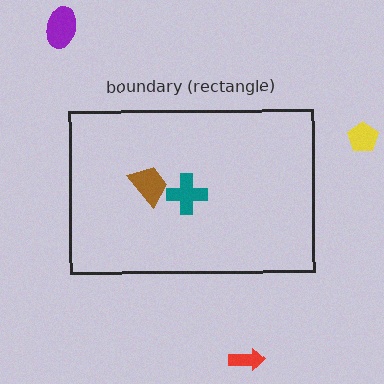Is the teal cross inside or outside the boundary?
Inside.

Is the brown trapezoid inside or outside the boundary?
Inside.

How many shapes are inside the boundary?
2 inside, 3 outside.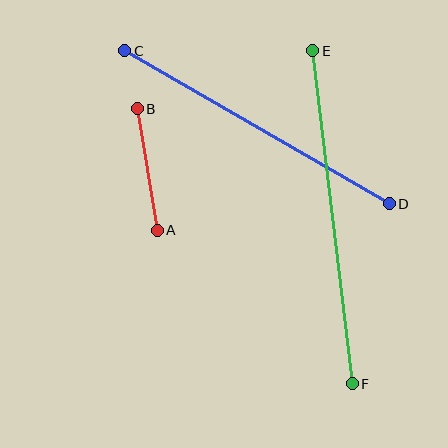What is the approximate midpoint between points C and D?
The midpoint is at approximately (257, 127) pixels.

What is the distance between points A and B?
The distance is approximately 123 pixels.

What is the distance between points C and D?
The distance is approximately 305 pixels.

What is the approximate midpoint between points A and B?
The midpoint is at approximately (147, 169) pixels.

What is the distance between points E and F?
The distance is approximately 336 pixels.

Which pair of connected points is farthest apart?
Points E and F are farthest apart.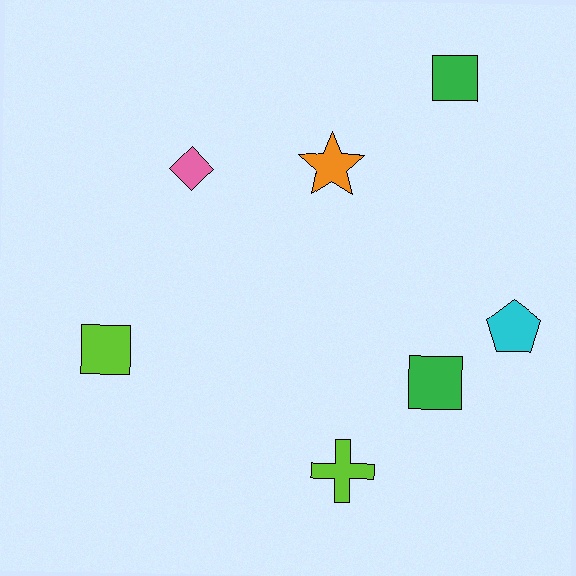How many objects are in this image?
There are 7 objects.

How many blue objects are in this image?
There are no blue objects.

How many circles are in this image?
There are no circles.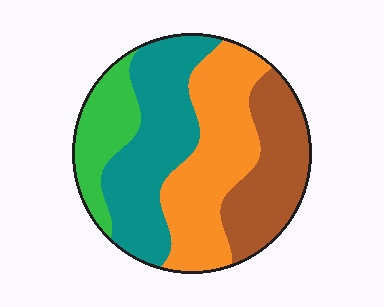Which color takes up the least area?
Green, at roughly 15%.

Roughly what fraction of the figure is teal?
Teal covers around 30% of the figure.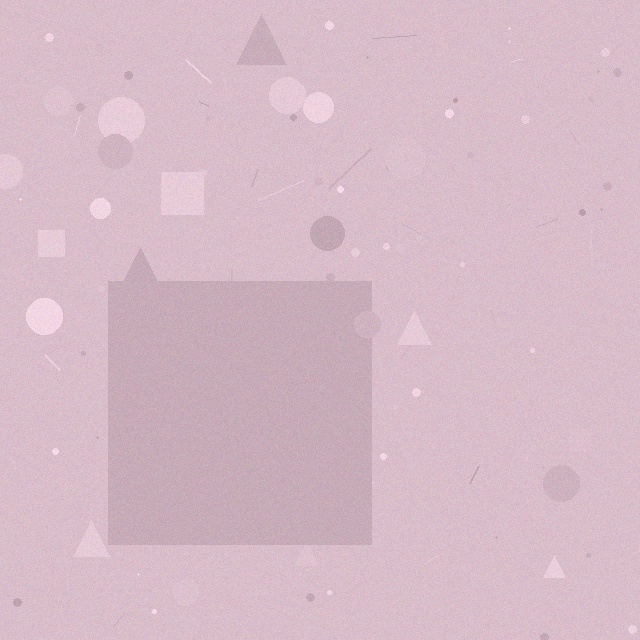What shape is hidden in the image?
A square is hidden in the image.